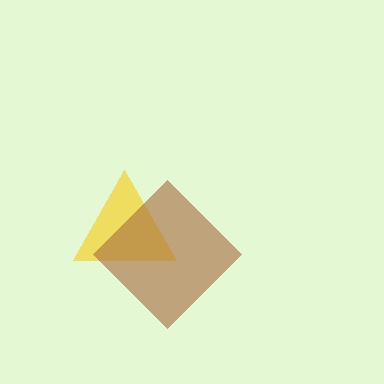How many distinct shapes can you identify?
There are 2 distinct shapes: a yellow triangle, a brown diamond.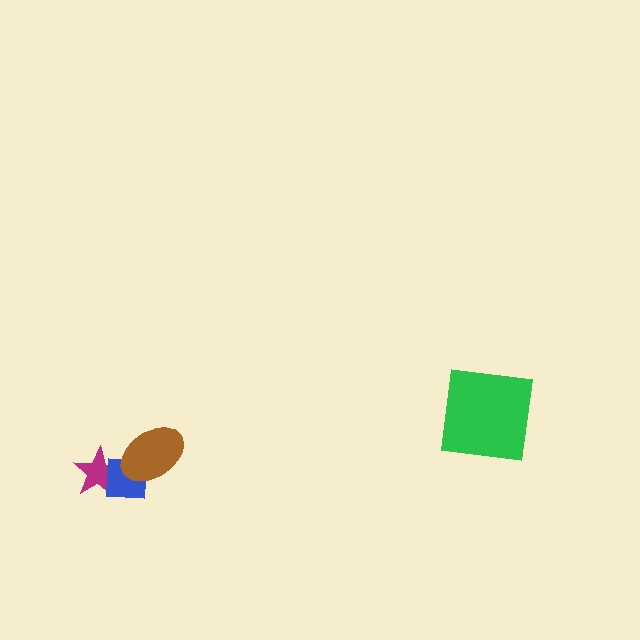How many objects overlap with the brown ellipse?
1 object overlaps with the brown ellipse.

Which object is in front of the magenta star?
The blue square is in front of the magenta star.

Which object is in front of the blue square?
The brown ellipse is in front of the blue square.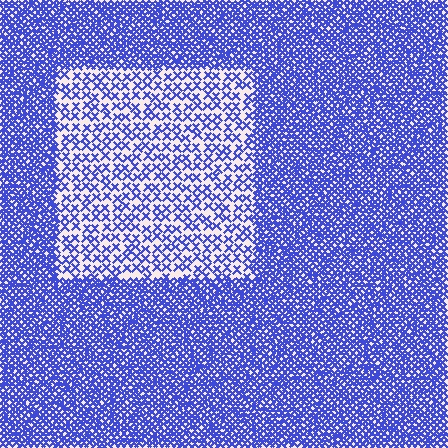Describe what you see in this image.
The image contains small blue elements arranged at two different densities. A rectangle-shaped region is visible where the elements are less densely packed than the surrounding area.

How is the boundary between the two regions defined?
The boundary is defined by a change in element density (approximately 2.7x ratio). All elements are the same color, size, and shape.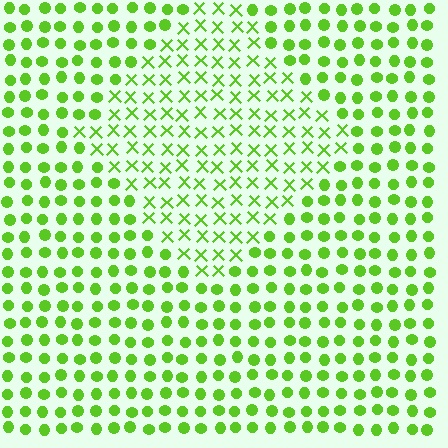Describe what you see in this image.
The image is filled with small lime elements arranged in a uniform grid. A diamond-shaped region contains X marks, while the surrounding area contains circles. The boundary is defined purely by the change in element shape.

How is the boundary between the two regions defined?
The boundary is defined by a change in element shape: X marks inside vs. circles outside. All elements share the same color and spacing.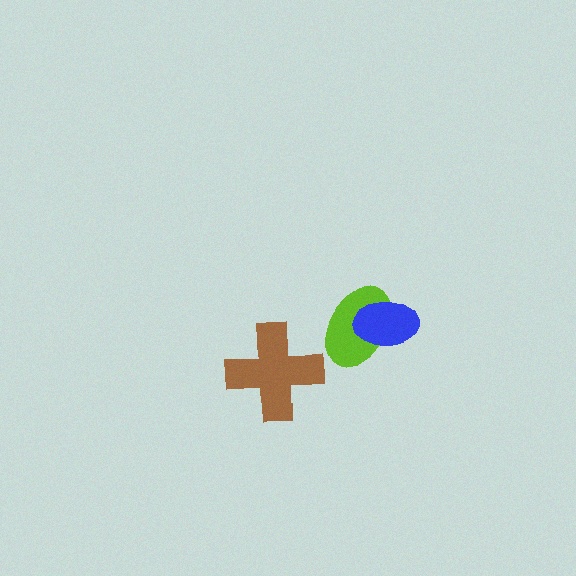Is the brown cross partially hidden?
No, no other shape covers it.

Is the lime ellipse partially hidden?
Yes, it is partially covered by another shape.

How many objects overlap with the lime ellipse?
1 object overlaps with the lime ellipse.